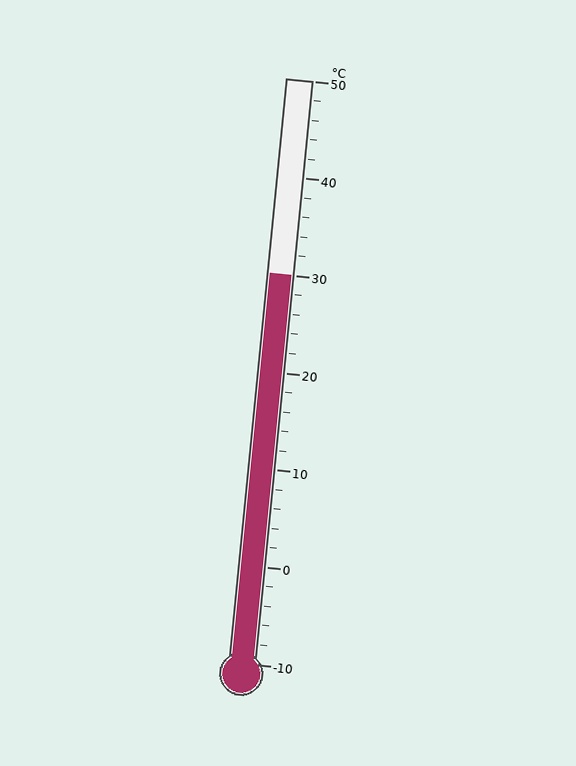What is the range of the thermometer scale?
The thermometer scale ranges from -10°C to 50°C.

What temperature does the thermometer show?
The thermometer shows approximately 30°C.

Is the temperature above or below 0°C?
The temperature is above 0°C.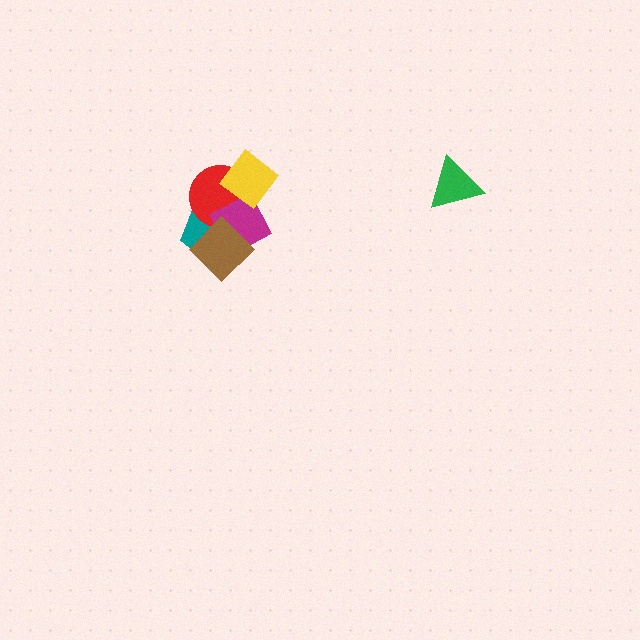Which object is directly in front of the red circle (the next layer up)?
The magenta diamond is directly in front of the red circle.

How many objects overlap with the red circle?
5 objects overlap with the red circle.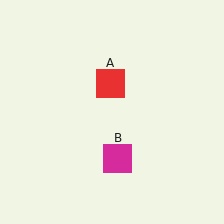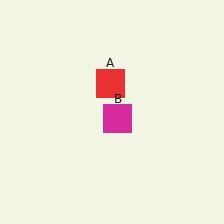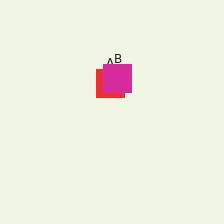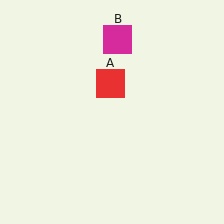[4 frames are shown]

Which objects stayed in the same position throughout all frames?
Red square (object A) remained stationary.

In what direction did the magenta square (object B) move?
The magenta square (object B) moved up.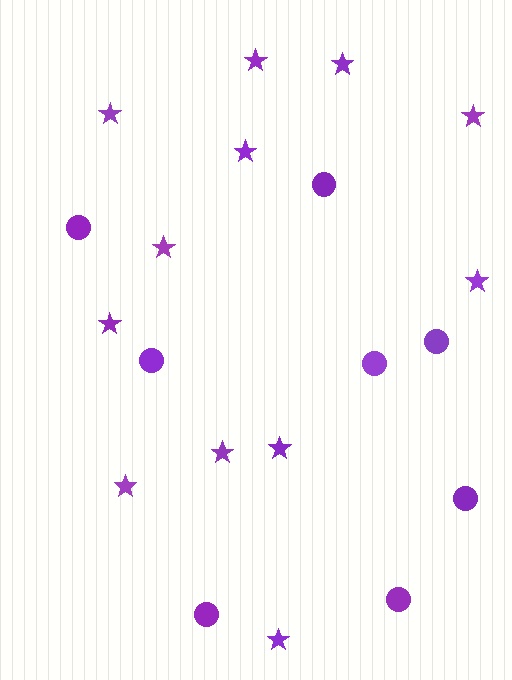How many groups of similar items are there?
There are 2 groups: one group of stars (12) and one group of circles (8).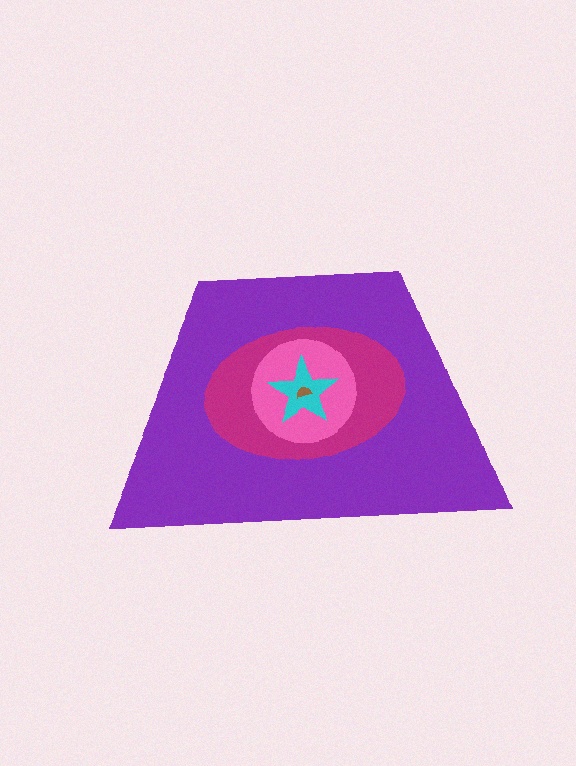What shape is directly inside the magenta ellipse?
The pink circle.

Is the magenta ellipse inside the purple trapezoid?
Yes.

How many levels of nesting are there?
5.